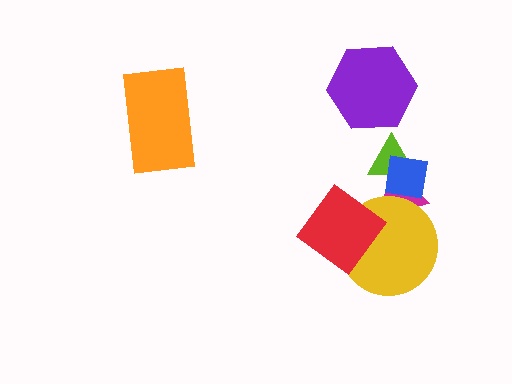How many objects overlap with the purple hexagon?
0 objects overlap with the purple hexagon.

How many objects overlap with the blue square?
2 objects overlap with the blue square.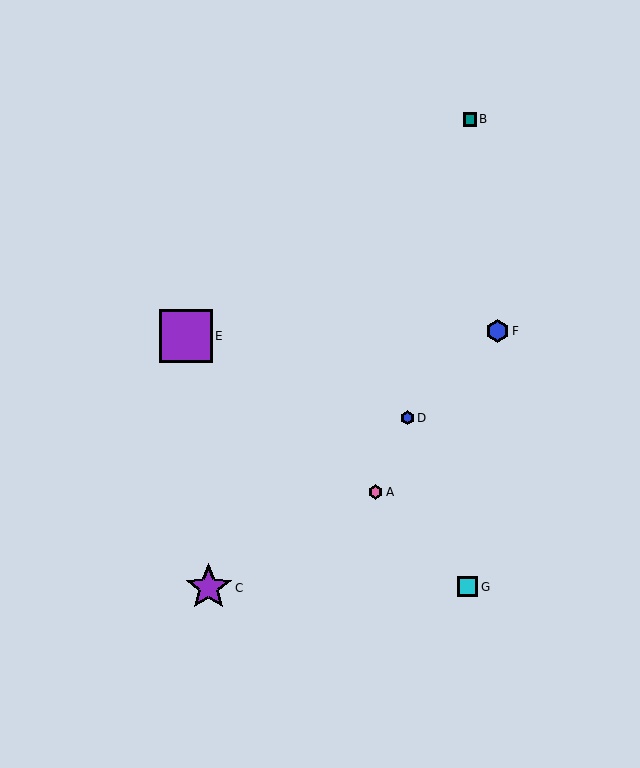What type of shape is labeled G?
Shape G is a cyan square.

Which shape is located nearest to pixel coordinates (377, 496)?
The pink hexagon (labeled A) at (376, 492) is nearest to that location.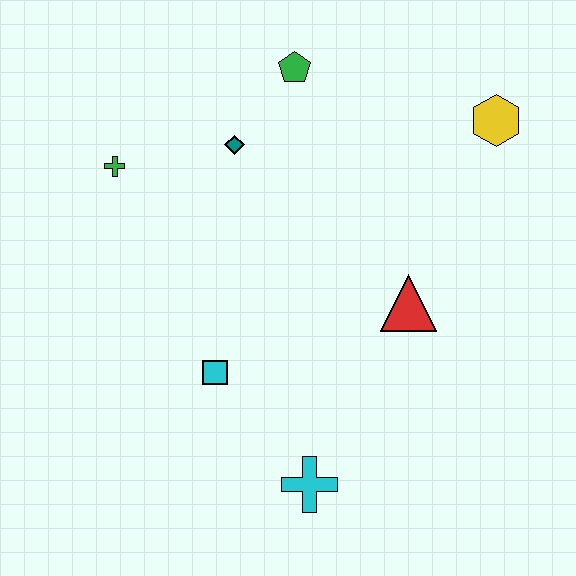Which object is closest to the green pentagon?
The teal diamond is closest to the green pentagon.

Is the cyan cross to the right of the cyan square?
Yes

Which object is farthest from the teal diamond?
The cyan cross is farthest from the teal diamond.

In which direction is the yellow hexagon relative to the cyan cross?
The yellow hexagon is above the cyan cross.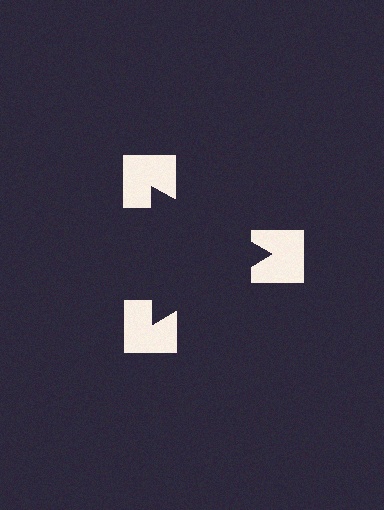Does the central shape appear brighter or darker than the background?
It typically appears slightly darker than the background, even though no actual brightness change is drawn.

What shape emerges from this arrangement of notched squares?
An illusory triangle — its edges are inferred from the aligned wedge cuts in the notched squares, not physically drawn.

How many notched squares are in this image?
There are 3 — one at each vertex of the illusory triangle.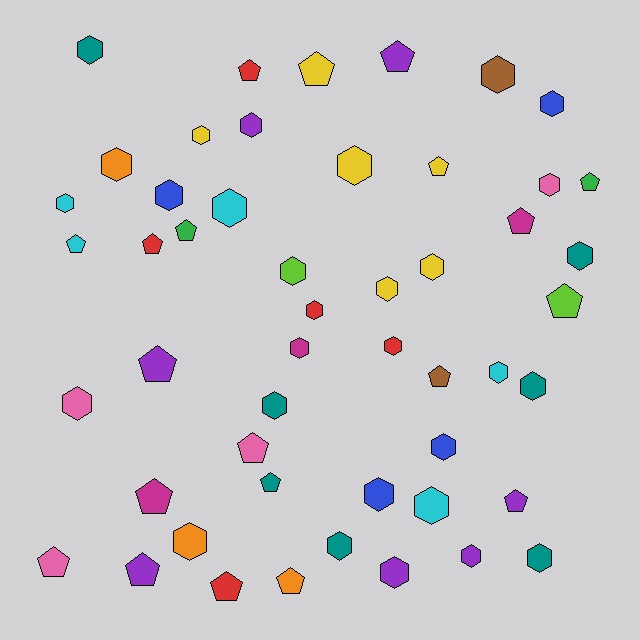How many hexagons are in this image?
There are 30 hexagons.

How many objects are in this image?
There are 50 objects.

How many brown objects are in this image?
There are 2 brown objects.